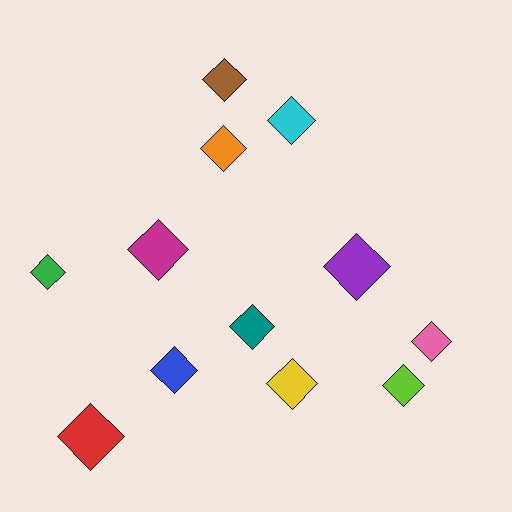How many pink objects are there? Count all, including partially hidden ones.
There is 1 pink object.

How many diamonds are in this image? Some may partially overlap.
There are 12 diamonds.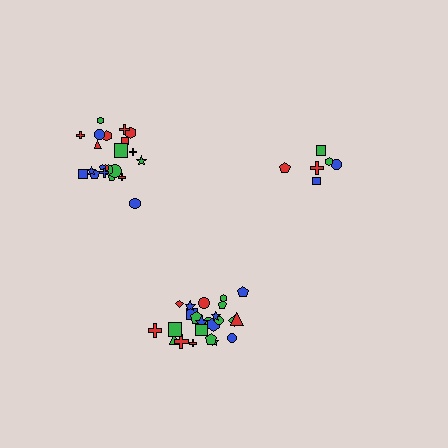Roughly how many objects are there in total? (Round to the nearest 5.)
Roughly 55 objects in total.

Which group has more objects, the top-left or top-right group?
The top-left group.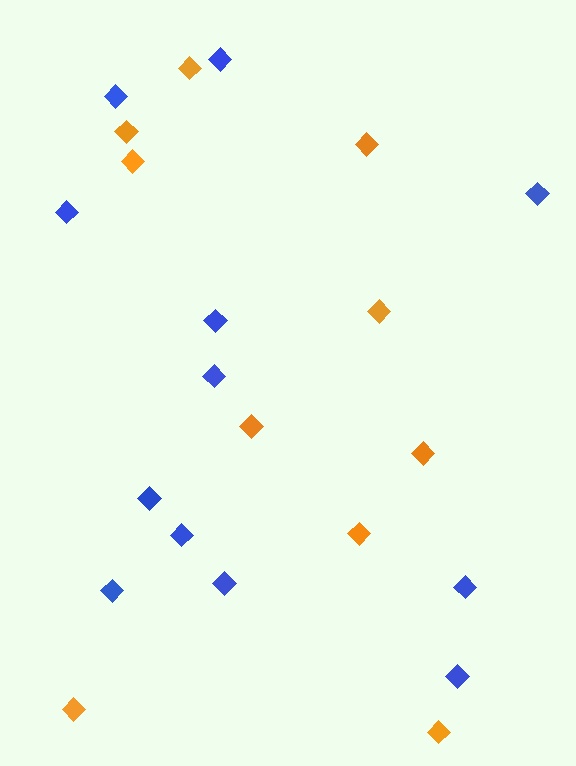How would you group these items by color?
There are 2 groups: one group of blue diamonds (12) and one group of orange diamonds (10).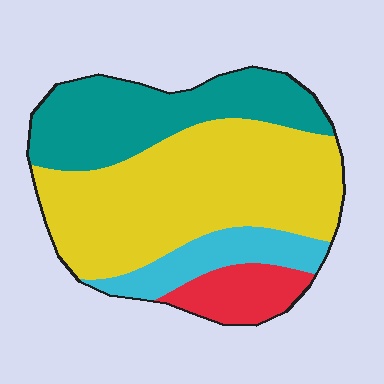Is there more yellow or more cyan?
Yellow.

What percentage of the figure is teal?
Teal takes up between a sixth and a third of the figure.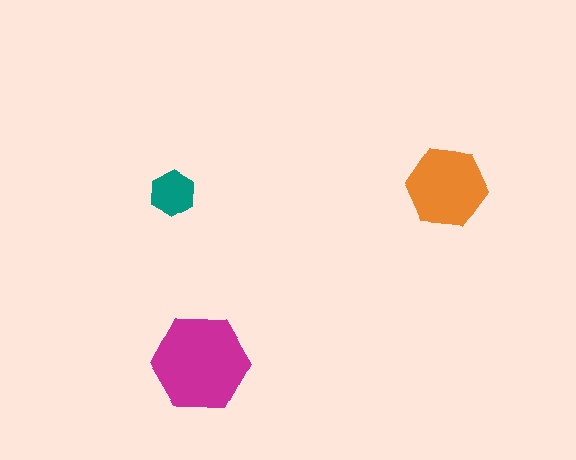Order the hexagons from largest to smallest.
the magenta one, the orange one, the teal one.